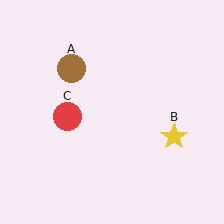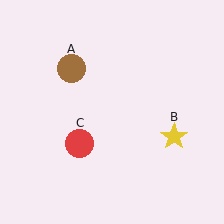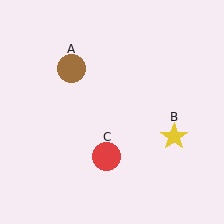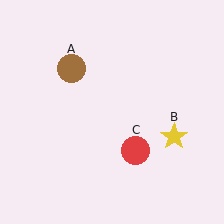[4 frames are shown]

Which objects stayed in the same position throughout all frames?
Brown circle (object A) and yellow star (object B) remained stationary.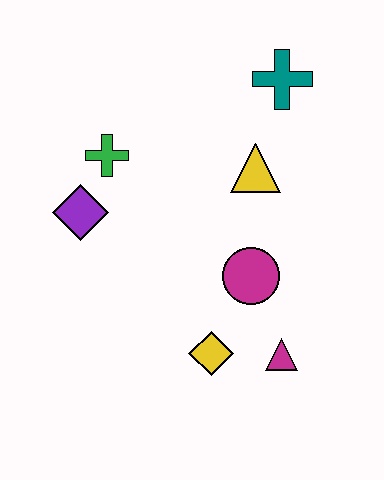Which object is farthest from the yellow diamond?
The teal cross is farthest from the yellow diamond.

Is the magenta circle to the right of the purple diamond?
Yes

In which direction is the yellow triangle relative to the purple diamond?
The yellow triangle is to the right of the purple diamond.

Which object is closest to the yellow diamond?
The magenta triangle is closest to the yellow diamond.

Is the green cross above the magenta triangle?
Yes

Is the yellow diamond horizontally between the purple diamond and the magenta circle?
Yes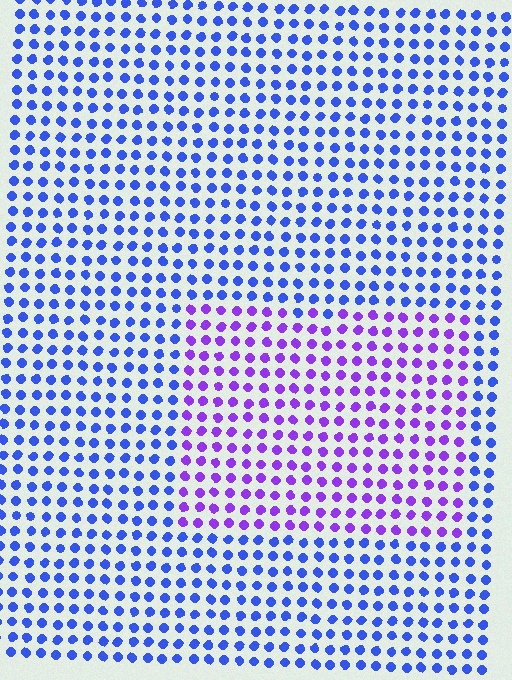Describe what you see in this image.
The image is filled with small blue elements in a uniform arrangement. A rectangle-shaped region is visible where the elements are tinted to a slightly different hue, forming a subtle color boundary.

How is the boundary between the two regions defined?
The boundary is defined purely by a slight shift in hue (about 43 degrees). Spacing, size, and orientation are identical on both sides.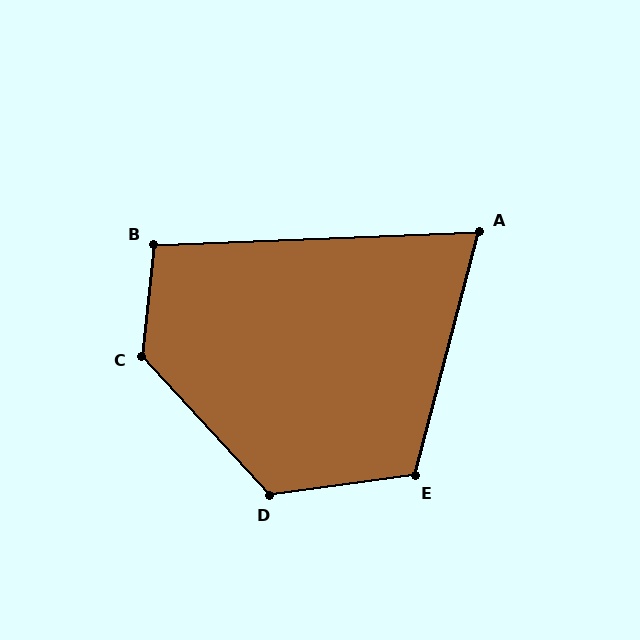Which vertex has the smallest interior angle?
A, at approximately 73 degrees.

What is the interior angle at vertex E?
Approximately 112 degrees (obtuse).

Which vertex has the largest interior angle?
C, at approximately 131 degrees.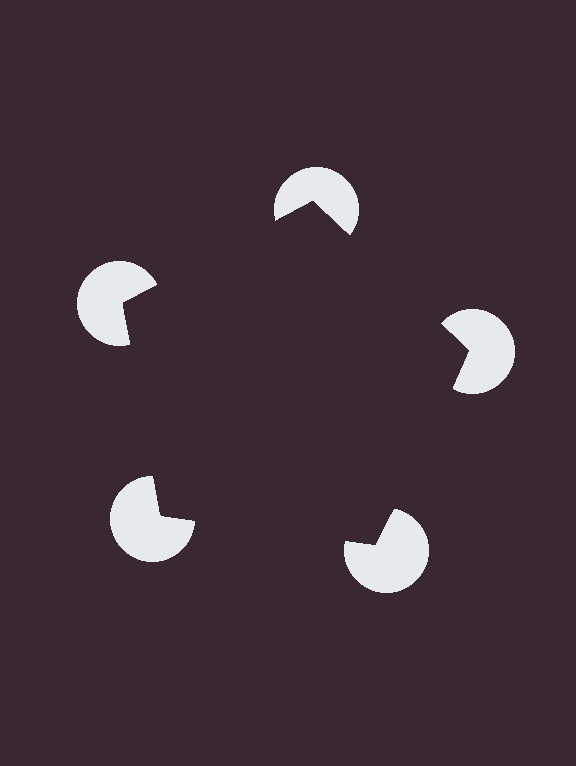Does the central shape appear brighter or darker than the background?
It typically appears slightly darker than the background, even though no actual brightness change is drawn.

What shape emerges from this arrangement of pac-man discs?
An illusory pentagon — its edges are inferred from the aligned wedge cuts in the pac-man discs, not physically drawn.